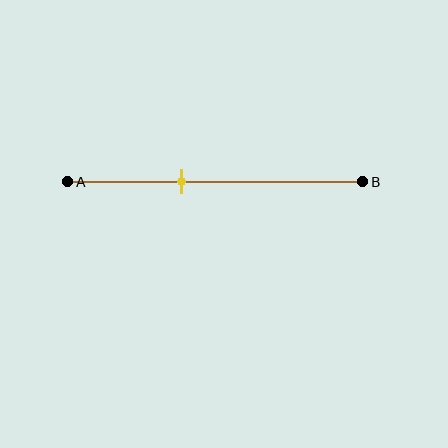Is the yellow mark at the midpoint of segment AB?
No, the mark is at about 40% from A, not at the 50% midpoint.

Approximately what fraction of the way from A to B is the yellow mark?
The yellow mark is approximately 40% of the way from A to B.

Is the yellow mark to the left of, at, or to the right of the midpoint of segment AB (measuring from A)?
The yellow mark is to the left of the midpoint of segment AB.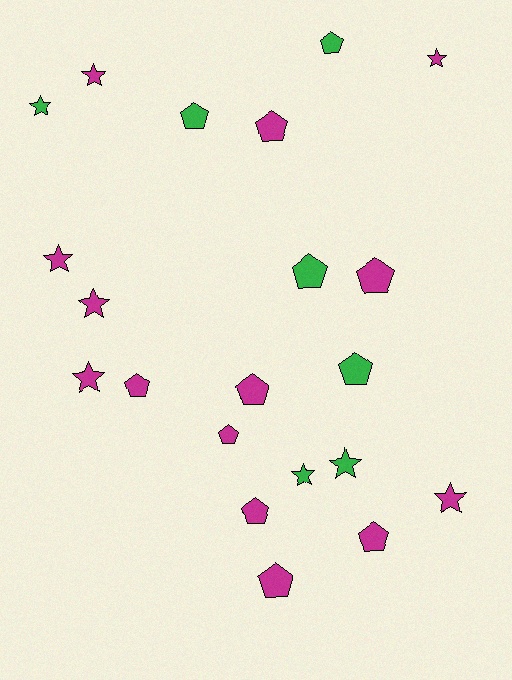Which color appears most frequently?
Magenta, with 14 objects.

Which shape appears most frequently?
Pentagon, with 12 objects.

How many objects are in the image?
There are 21 objects.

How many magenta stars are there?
There are 6 magenta stars.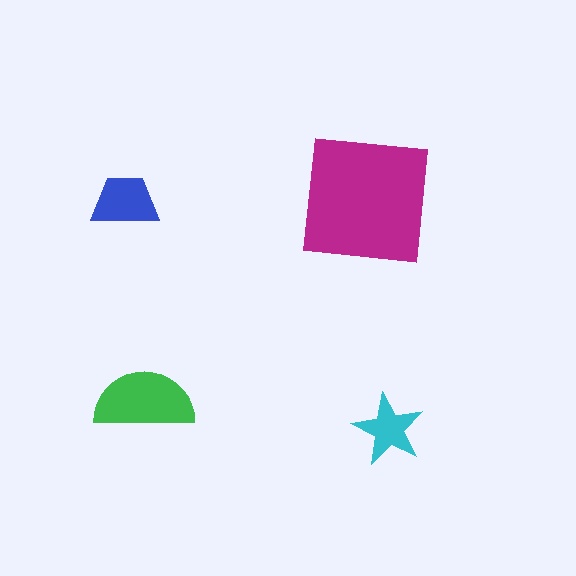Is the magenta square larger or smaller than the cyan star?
Larger.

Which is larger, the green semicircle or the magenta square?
The magenta square.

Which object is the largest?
The magenta square.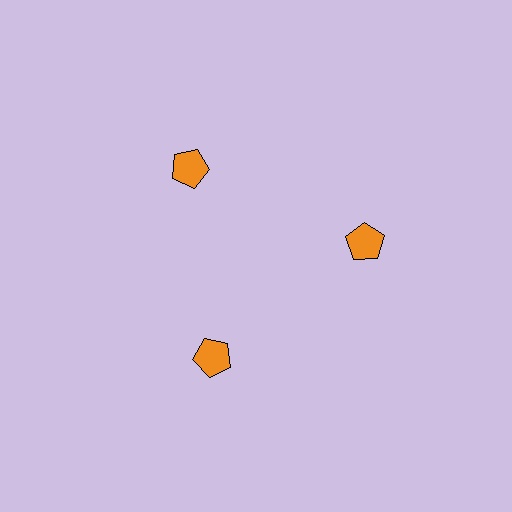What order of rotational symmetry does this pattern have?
This pattern has 3-fold rotational symmetry.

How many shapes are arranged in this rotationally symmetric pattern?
There are 3 shapes, arranged in 3 groups of 1.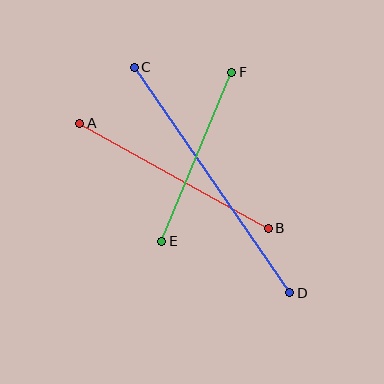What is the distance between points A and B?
The distance is approximately 215 pixels.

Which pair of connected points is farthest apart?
Points C and D are farthest apart.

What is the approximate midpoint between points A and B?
The midpoint is at approximately (174, 176) pixels.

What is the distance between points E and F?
The distance is approximately 183 pixels.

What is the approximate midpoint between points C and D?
The midpoint is at approximately (212, 180) pixels.